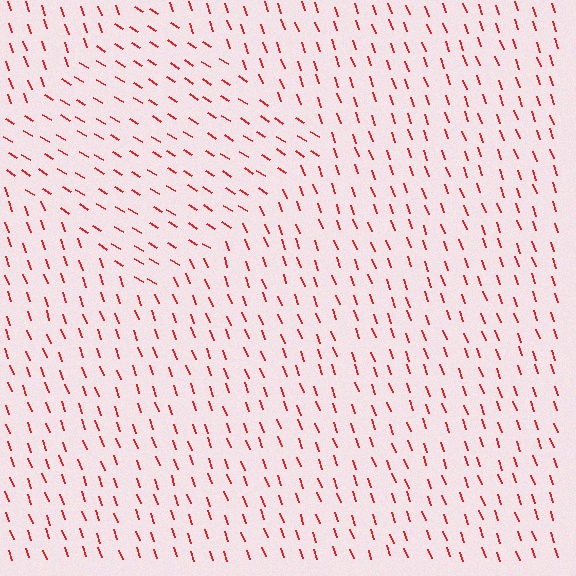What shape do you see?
I see a diamond.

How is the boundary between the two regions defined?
The boundary is defined purely by a change in line orientation (approximately 39 degrees difference). All lines are the same color and thickness.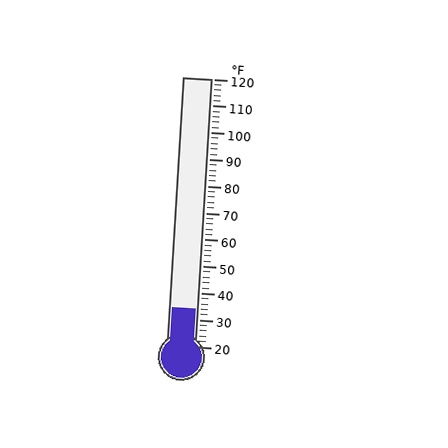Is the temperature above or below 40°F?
The temperature is below 40°F.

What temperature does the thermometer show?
The thermometer shows approximately 34°F.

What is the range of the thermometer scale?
The thermometer scale ranges from 20°F to 120°F.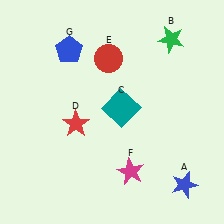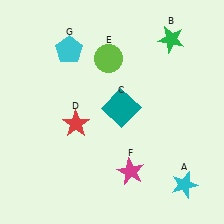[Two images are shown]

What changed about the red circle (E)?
In Image 1, E is red. In Image 2, it changed to lime.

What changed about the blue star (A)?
In Image 1, A is blue. In Image 2, it changed to cyan.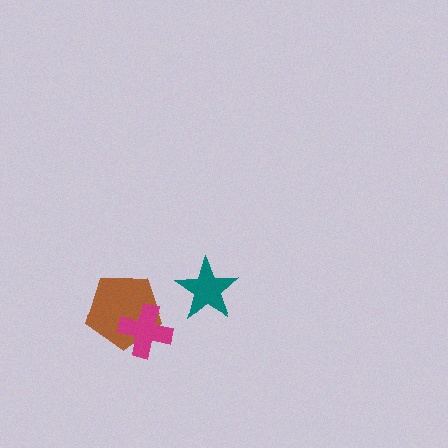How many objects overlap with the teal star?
0 objects overlap with the teal star.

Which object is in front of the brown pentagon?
The magenta cross is in front of the brown pentagon.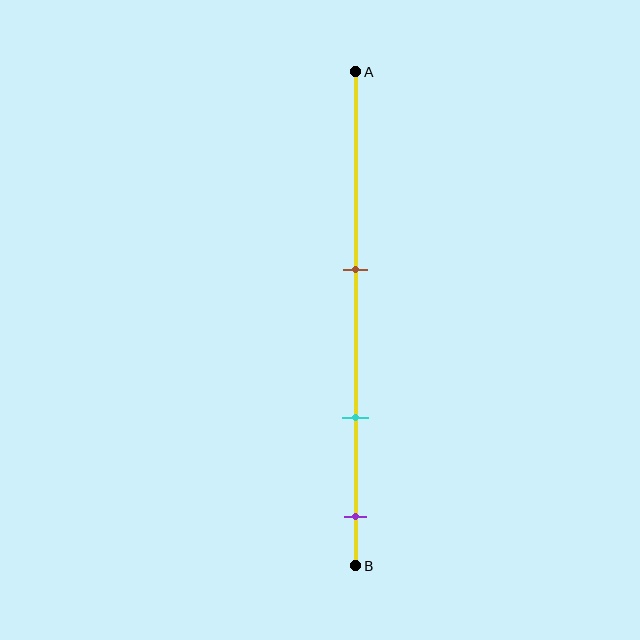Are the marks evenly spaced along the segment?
Yes, the marks are approximately evenly spaced.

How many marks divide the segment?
There are 3 marks dividing the segment.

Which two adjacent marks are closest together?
The cyan and purple marks are the closest adjacent pair.